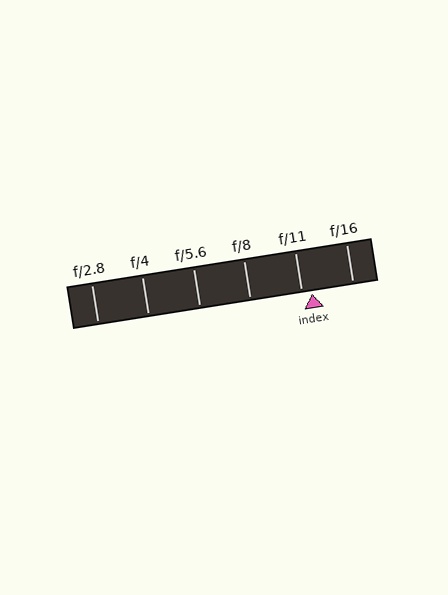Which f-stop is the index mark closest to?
The index mark is closest to f/11.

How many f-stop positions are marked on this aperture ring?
There are 6 f-stop positions marked.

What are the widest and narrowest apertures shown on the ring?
The widest aperture shown is f/2.8 and the narrowest is f/16.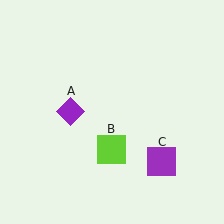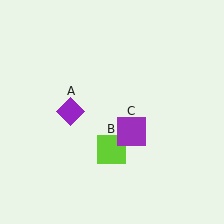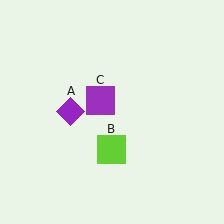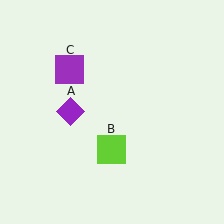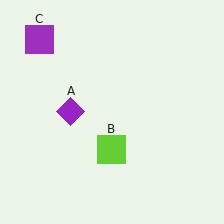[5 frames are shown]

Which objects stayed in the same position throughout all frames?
Purple diamond (object A) and lime square (object B) remained stationary.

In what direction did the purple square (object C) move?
The purple square (object C) moved up and to the left.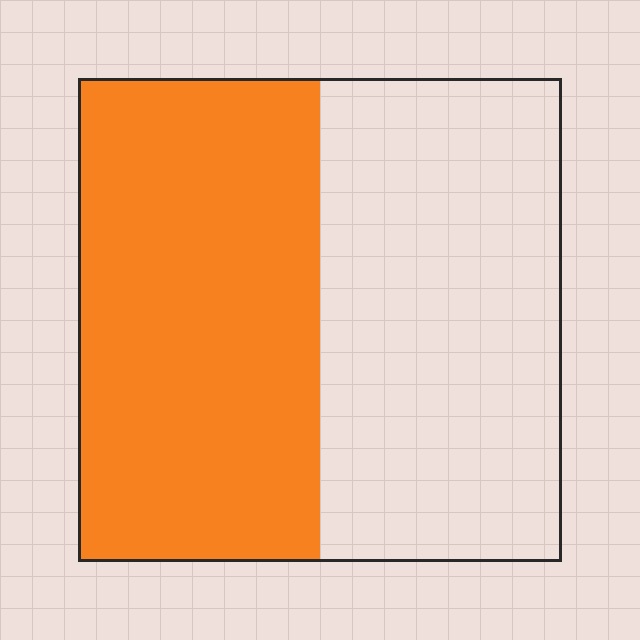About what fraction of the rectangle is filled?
About one half (1/2).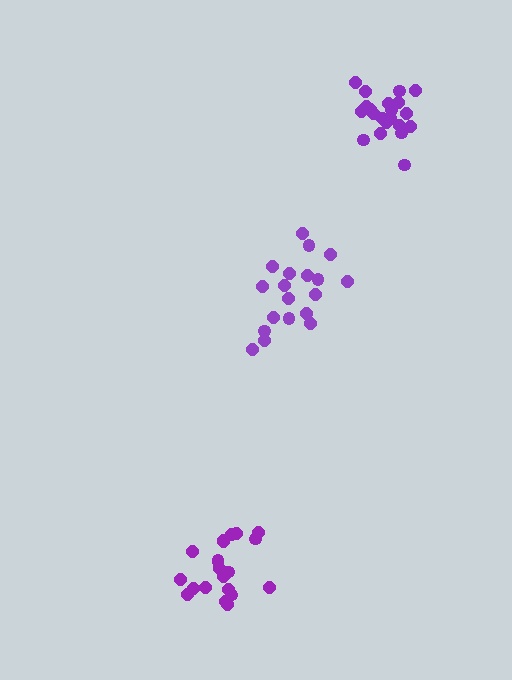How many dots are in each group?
Group 1: 21 dots, Group 2: 21 dots, Group 3: 19 dots (61 total).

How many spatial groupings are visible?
There are 3 spatial groupings.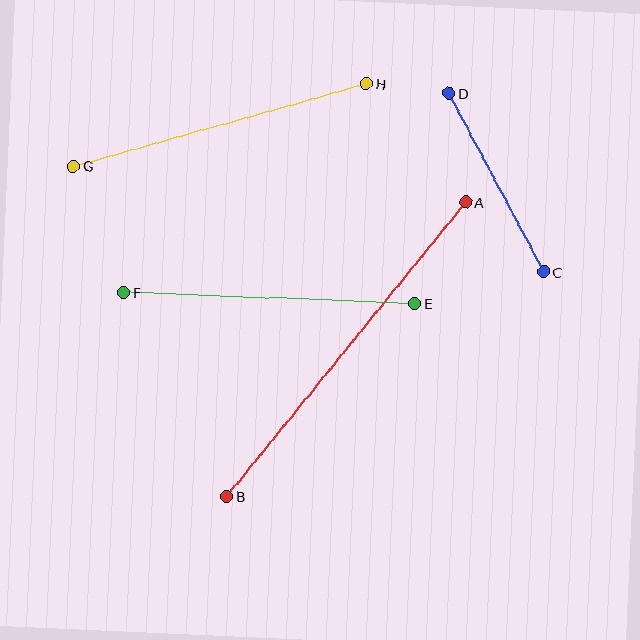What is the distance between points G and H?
The distance is approximately 305 pixels.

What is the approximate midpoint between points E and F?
The midpoint is at approximately (269, 298) pixels.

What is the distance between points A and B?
The distance is approximately 379 pixels.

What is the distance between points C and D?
The distance is approximately 202 pixels.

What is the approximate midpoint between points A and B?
The midpoint is at approximately (346, 349) pixels.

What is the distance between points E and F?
The distance is approximately 291 pixels.